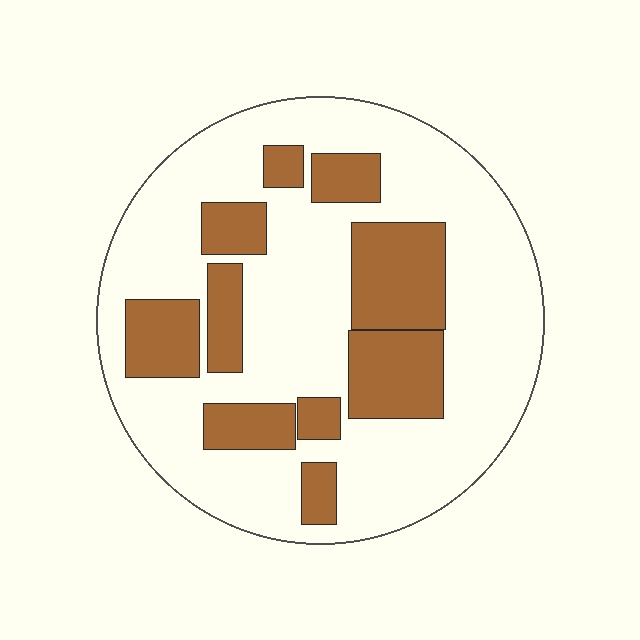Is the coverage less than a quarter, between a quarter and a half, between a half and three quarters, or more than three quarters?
Between a quarter and a half.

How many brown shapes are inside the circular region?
10.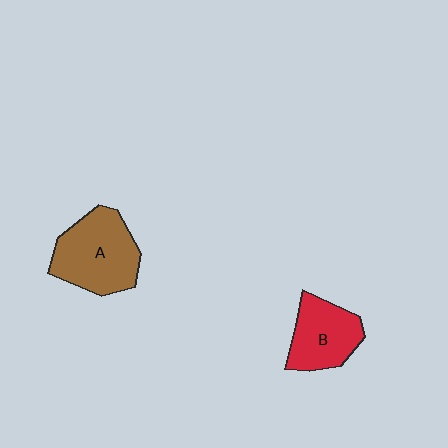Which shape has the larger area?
Shape A (brown).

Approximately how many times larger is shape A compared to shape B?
Approximately 1.3 times.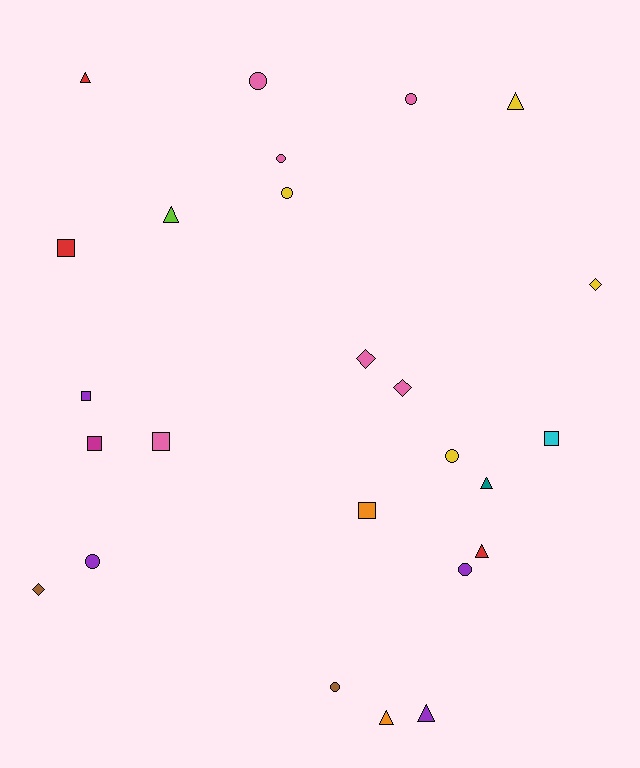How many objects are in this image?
There are 25 objects.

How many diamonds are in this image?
There are 4 diamonds.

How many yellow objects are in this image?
There are 4 yellow objects.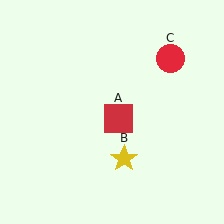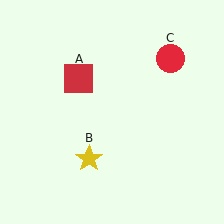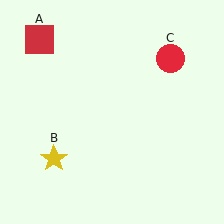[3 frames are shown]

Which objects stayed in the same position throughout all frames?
Red circle (object C) remained stationary.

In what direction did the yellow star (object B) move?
The yellow star (object B) moved left.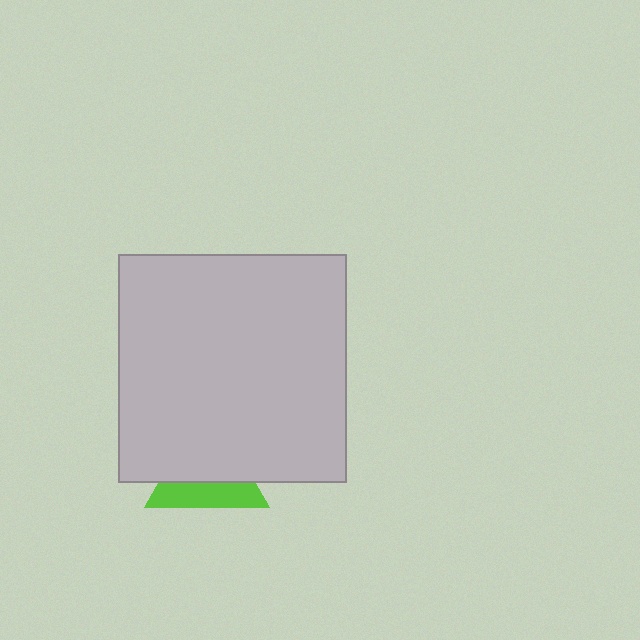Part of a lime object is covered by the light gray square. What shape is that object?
It is a triangle.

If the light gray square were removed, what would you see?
You would see the complete lime triangle.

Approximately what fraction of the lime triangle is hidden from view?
Roughly 61% of the lime triangle is hidden behind the light gray square.